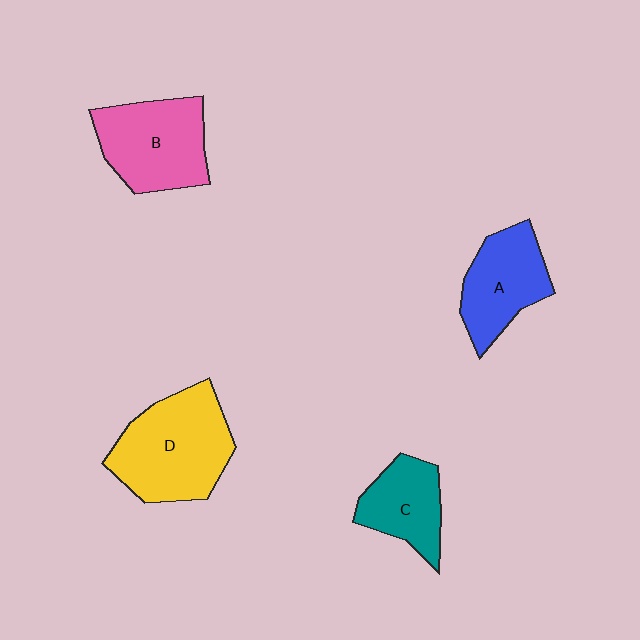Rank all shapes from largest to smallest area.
From largest to smallest: D (yellow), B (pink), A (blue), C (teal).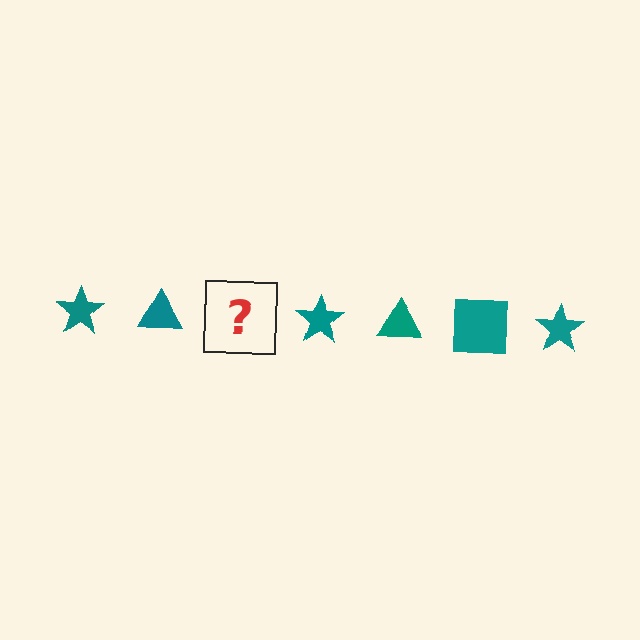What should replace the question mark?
The question mark should be replaced with a teal square.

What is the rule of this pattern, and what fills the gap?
The rule is that the pattern cycles through star, triangle, square shapes in teal. The gap should be filled with a teal square.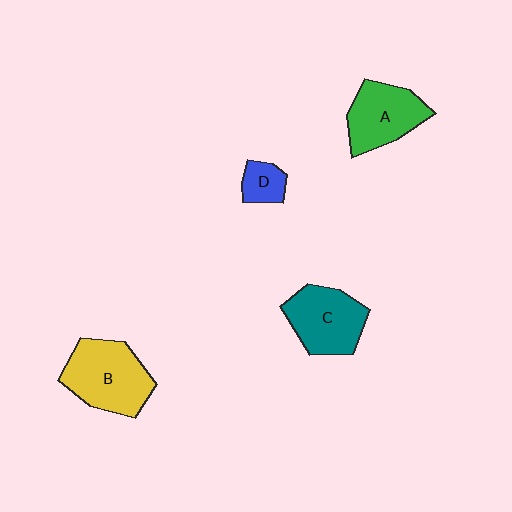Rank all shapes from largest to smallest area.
From largest to smallest: B (yellow), C (teal), A (green), D (blue).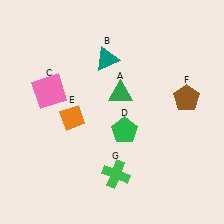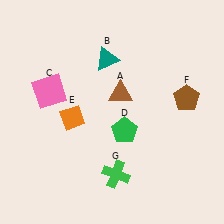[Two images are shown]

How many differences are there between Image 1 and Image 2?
There is 1 difference between the two images.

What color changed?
The triangle (A) changed from green in Image 1 to brown in Image 2.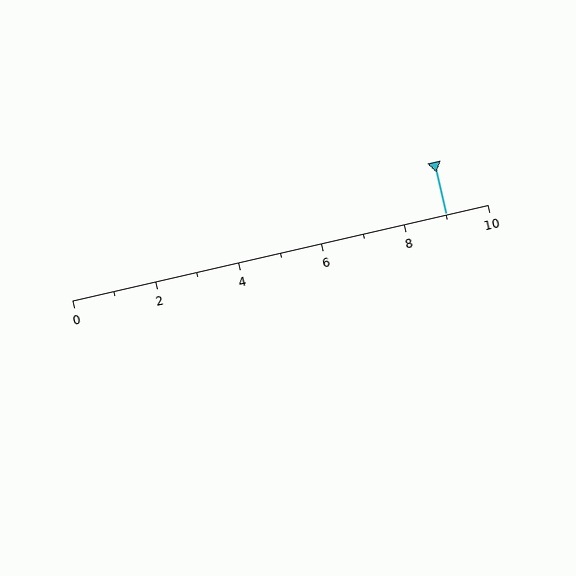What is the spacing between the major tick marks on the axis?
The major ticks are spaced 2 apart.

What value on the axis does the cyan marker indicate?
The marker indicates approximately 9.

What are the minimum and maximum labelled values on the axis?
The axis runs from 0 to 10.